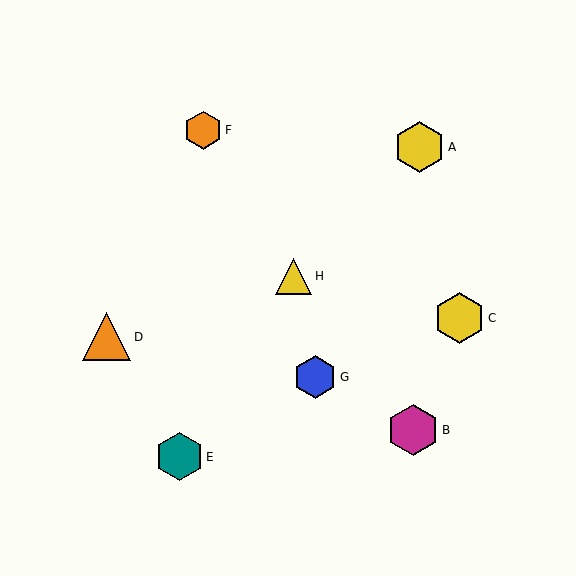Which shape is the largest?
The magenta hexagon (labeled B) is the largest.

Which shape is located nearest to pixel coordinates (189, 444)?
The teal hexagon (labeled E) at (179, 457) is nearest to that location.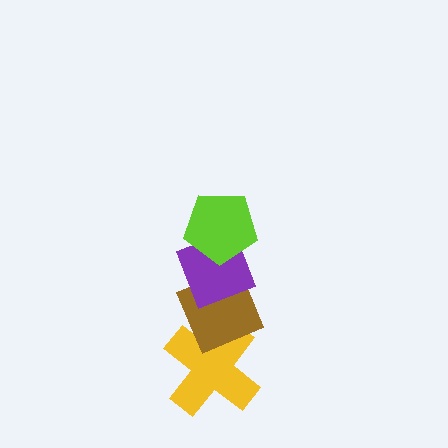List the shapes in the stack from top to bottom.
From top to bottom: the lime pentagon, the purple diamond, the brown diamond, the yellow cross.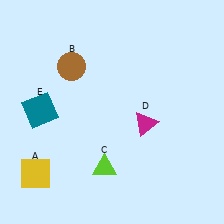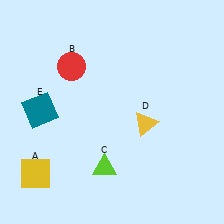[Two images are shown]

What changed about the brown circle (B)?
In Image 1, B is brown. In Image 2, it changed to red.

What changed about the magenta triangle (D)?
In Image 1, D is magenta. In Image 2, it changed to yellow.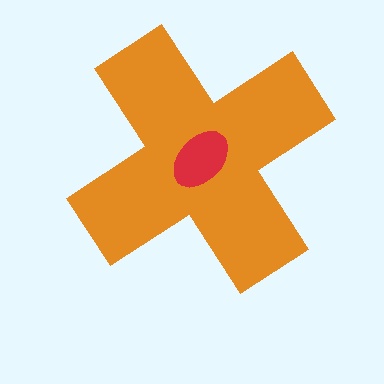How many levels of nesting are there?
2.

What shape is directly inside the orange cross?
The red ellipse.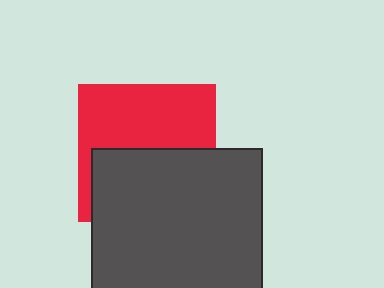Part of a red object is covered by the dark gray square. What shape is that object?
It is a square.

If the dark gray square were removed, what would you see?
You would see the complete red square.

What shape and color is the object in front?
The object in front is a dark gray square.